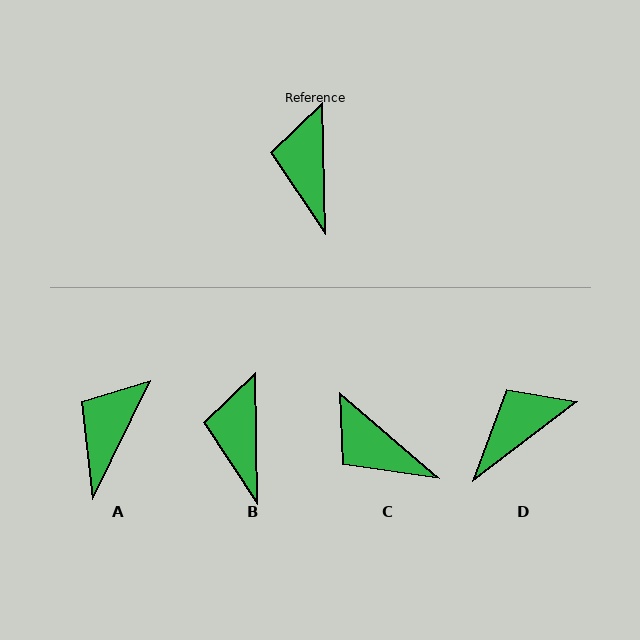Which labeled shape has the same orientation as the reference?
B.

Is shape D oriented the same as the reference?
No, it is off by about 53 degrees.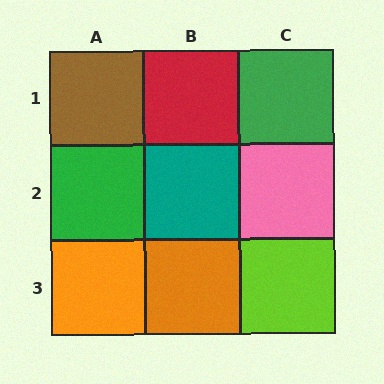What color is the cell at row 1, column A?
Brown.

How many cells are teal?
1 cell is teal.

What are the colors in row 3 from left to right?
Orange, orange, lime.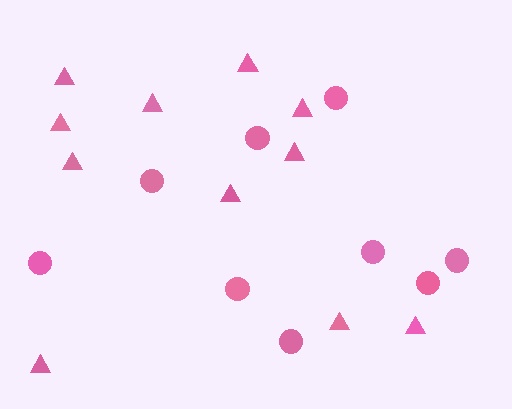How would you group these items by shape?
There are 2 groups: one group of circles (9) and one group of triangles (11).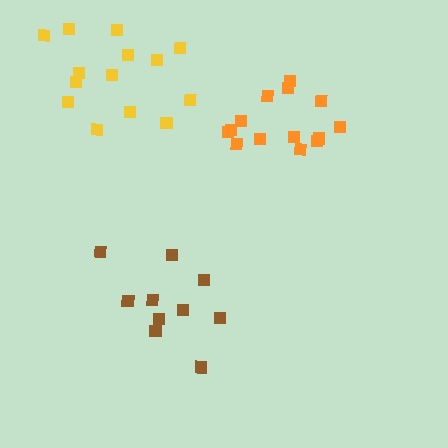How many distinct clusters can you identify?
There are 3 distinct clusters.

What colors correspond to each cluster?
The clusters are colored: orange, brown, yellow.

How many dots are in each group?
Group 1: 14 dots, Group 2: 10 dots, Group 3: 14 dots (38 total).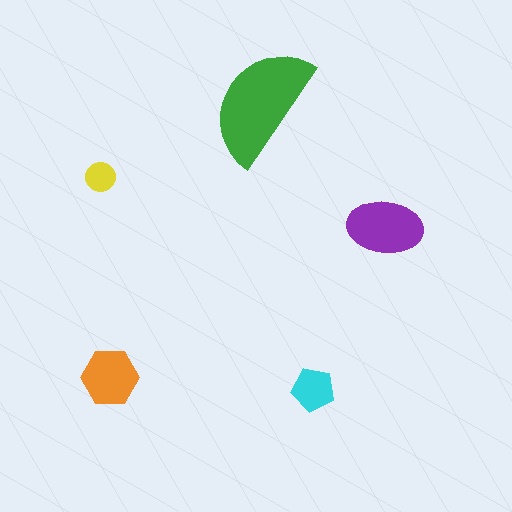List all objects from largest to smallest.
The green semicircle, the purple ellipse, the orange hexagon, the cyan pentagon, the yellow circle.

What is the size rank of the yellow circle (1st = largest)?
5th.